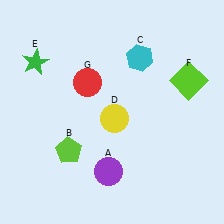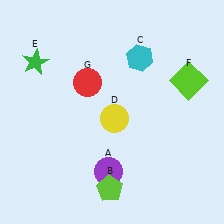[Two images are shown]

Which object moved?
The lime pentagon (B) moved right.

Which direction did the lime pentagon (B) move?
The lime pentagon (B) moved right.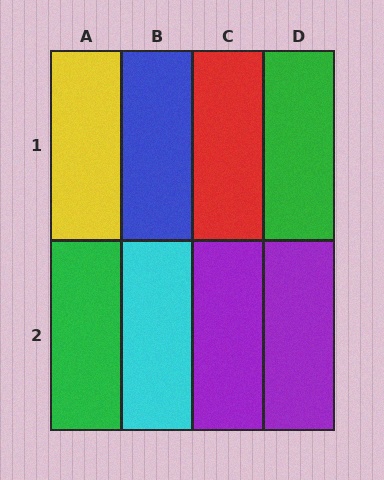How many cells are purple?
2 cells are purple.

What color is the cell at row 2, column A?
Green.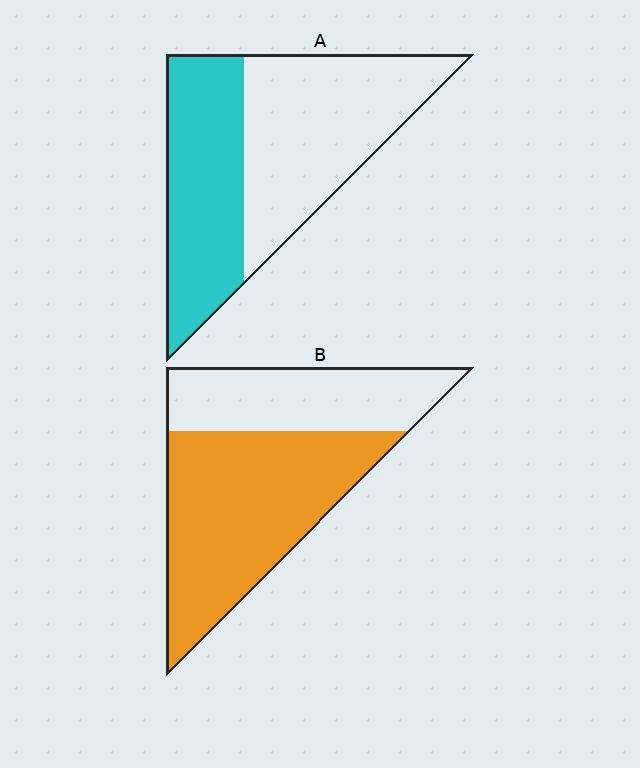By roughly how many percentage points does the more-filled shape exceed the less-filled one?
By roughly 20 percentage points (B over A).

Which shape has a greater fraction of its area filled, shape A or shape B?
Shape B.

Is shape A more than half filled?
No.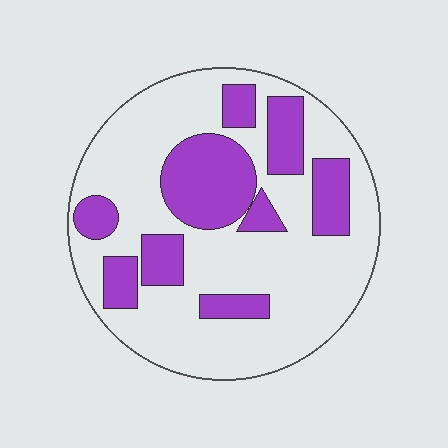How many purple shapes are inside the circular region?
9.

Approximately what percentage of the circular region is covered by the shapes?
Approximately 30%.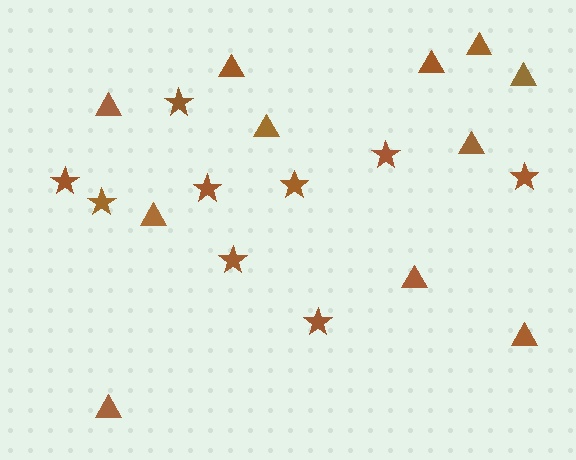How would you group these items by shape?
There are 2 groups: one group of stars (9) and one group of triangles (11).